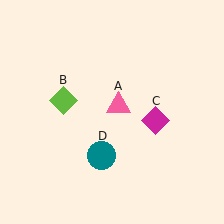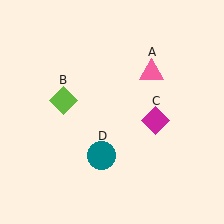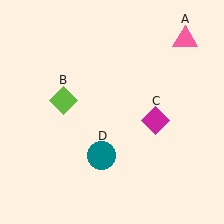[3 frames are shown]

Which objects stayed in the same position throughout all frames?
Lime diamond (object B) and magenta diamond (object C) and teal circle (object D) remained stationary.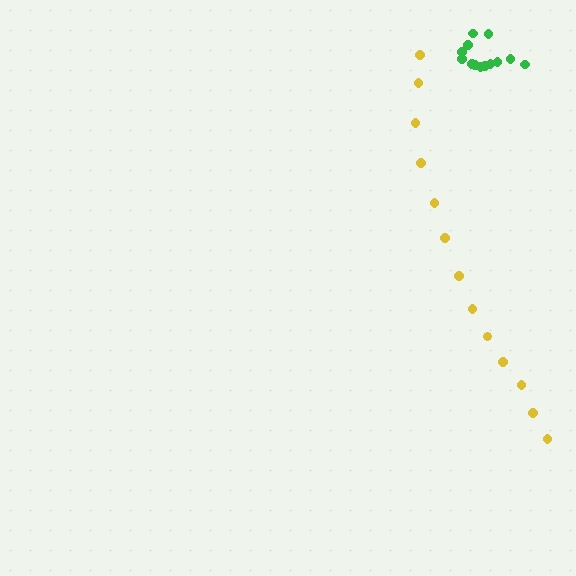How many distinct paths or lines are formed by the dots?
There are 2 distinct paths.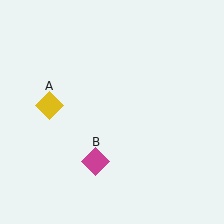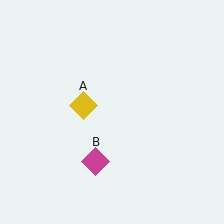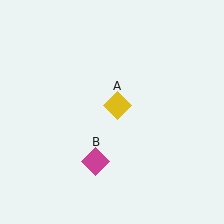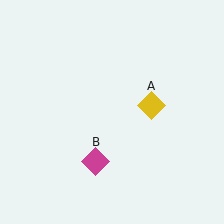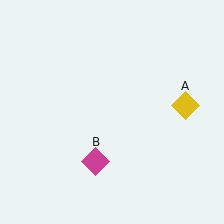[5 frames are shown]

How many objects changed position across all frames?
1 object changed position: yellow diamond (object A).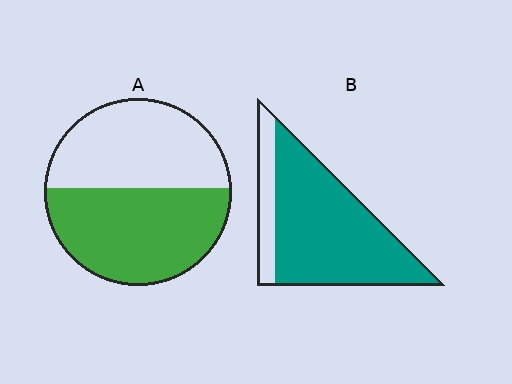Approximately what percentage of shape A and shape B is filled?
A is approximately 55% and B is approximately 80%.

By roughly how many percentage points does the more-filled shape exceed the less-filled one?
By roughly 30 percentage points (B over A).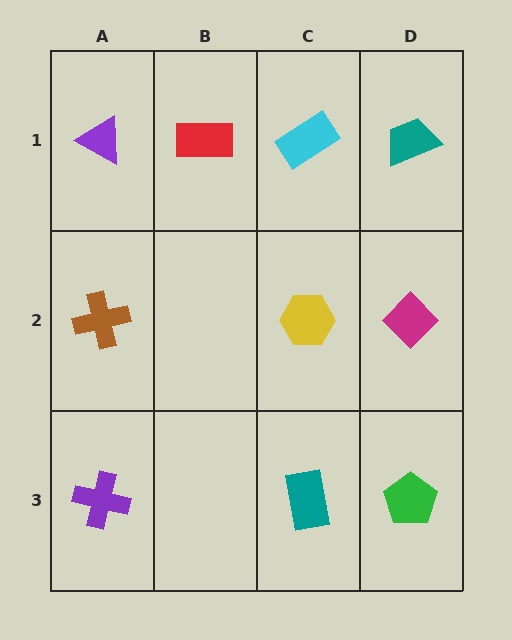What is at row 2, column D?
A magenta diamond.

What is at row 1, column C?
A cyan rectangle.